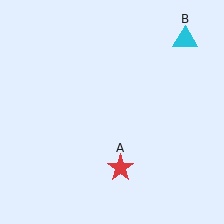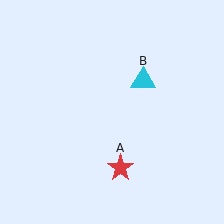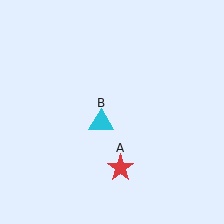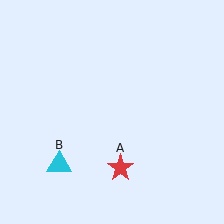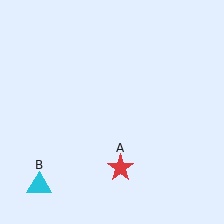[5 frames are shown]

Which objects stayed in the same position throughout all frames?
Red star (object A) remained stationary.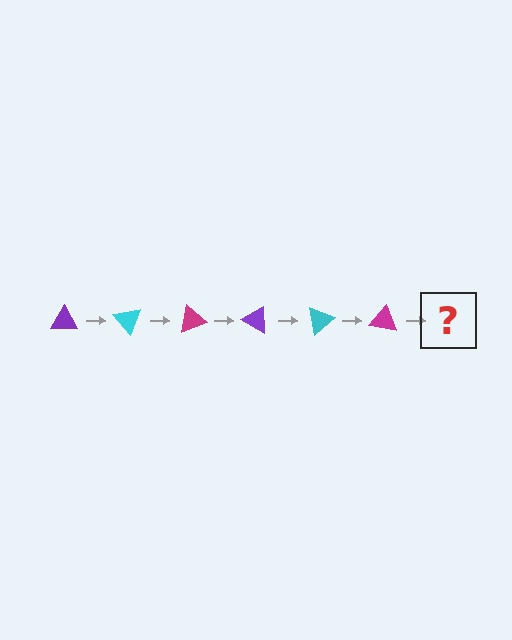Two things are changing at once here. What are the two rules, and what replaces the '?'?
The two rules are that it rotates 50 degrees each step and the color cycles through purple, cyan, and magenta. The '?' should be a purple triangle, rotated 300 degrees from the start.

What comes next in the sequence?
The next element should be a purple triangle, rotated 300 degrees from the start.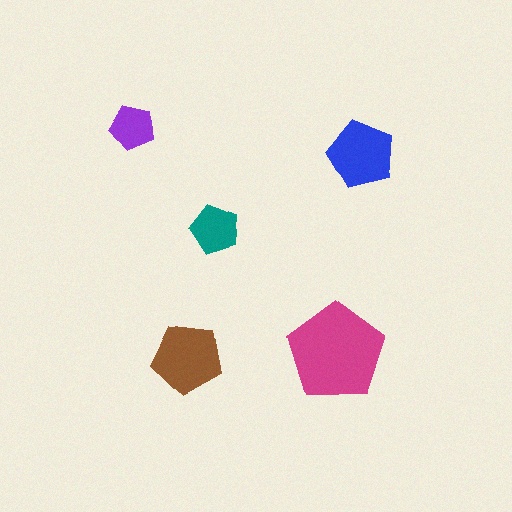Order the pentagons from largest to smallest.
the magenta one, the brown one, the blue one, the teal one, the purple one.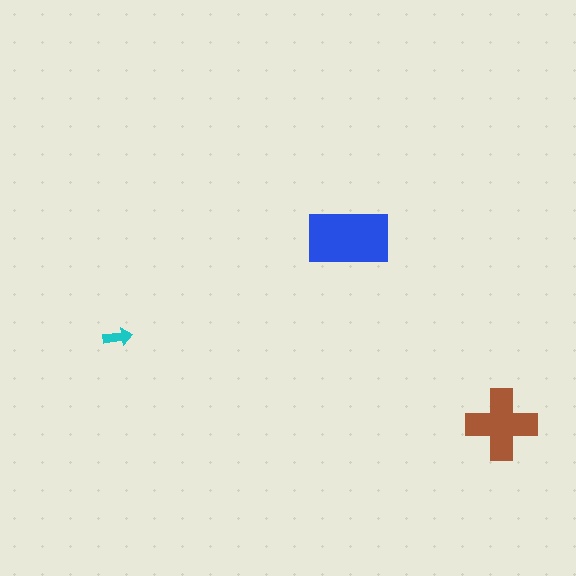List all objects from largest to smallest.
The blue rectangle, the brown cross, the cyan arrow.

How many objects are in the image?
There are 3 objects in the image.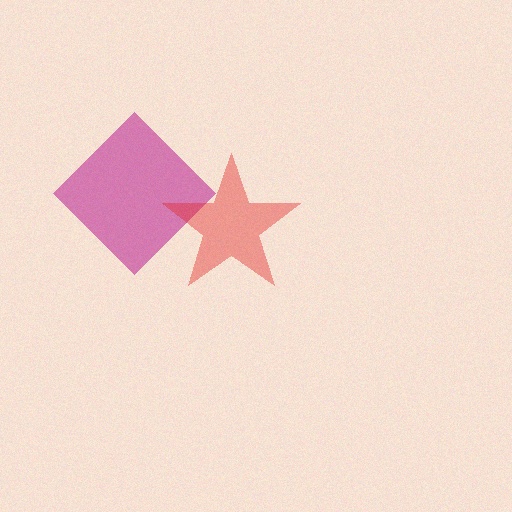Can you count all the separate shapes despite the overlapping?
Yes, there are 2 separate shapes.